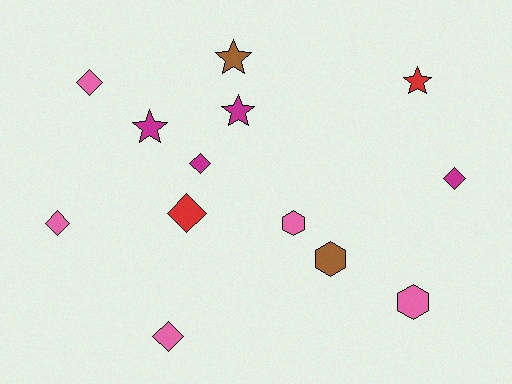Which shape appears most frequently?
Diamond, with 6 objects.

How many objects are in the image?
There are 13 objects.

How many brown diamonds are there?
There are no brown diamonds.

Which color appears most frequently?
Pink, with 5 objects.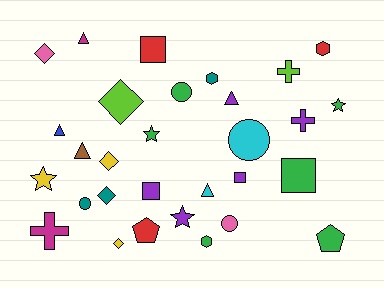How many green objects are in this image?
There are 6 green objects.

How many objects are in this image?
There are 30 objects.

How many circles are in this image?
There are 4 circles.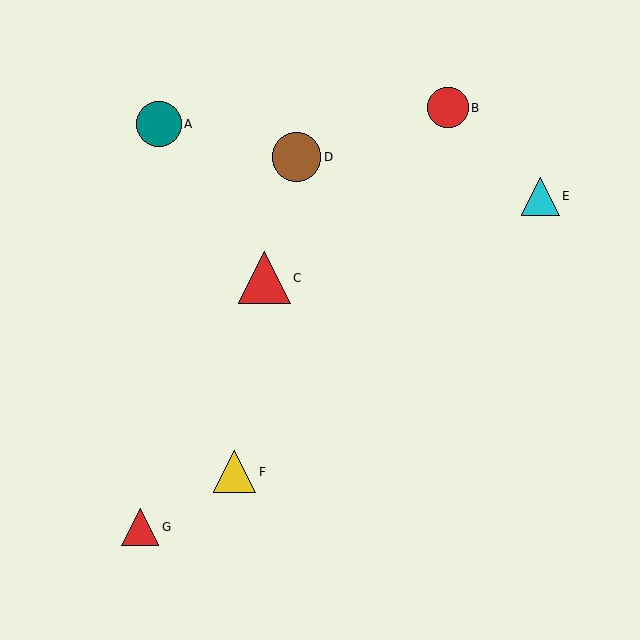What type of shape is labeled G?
Shape G is a red triangle.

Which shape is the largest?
The red triangle (labeled C) is the largest.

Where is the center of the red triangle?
The center of the red triangle is at (264, 278).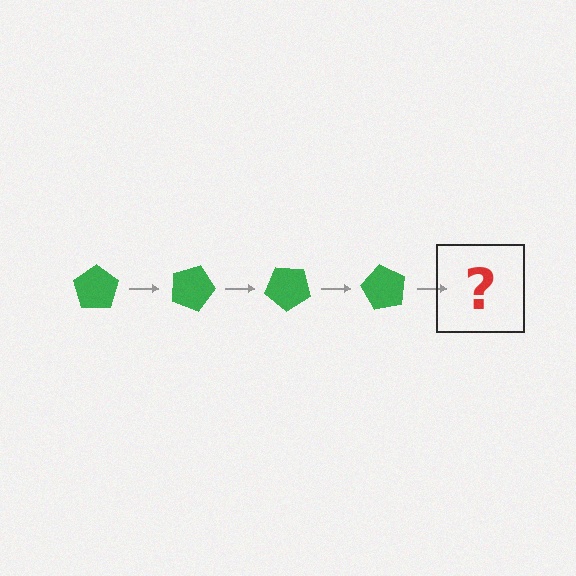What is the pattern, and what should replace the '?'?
The pattern is that the pentagon rotates 20 degrees each step. The '?' should be a green pentagon rotated 80 degrees.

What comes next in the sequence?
The next element should be a green pentagon rotated 80 degrees.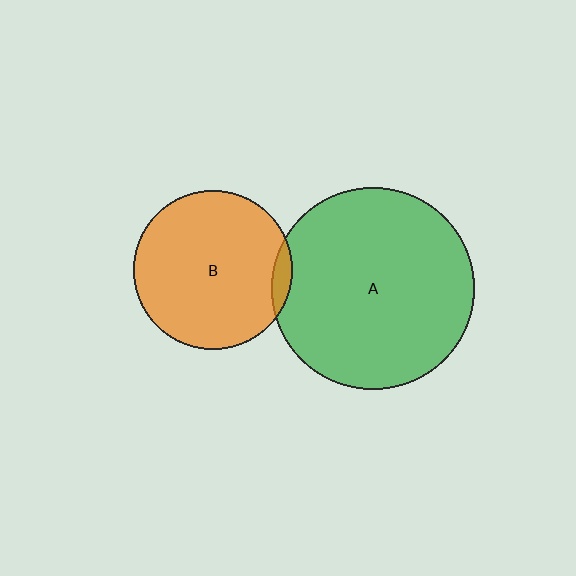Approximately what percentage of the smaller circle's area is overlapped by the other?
Approximately 5%.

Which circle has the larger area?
Circle A (green).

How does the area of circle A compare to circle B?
Approximately 1.6 times.